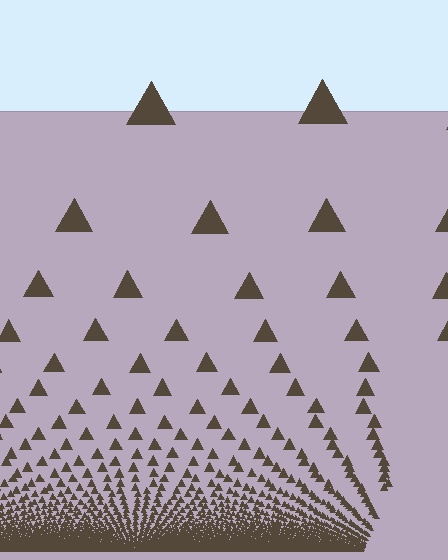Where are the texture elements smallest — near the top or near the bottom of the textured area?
Near the bottom.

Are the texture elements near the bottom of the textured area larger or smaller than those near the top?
Smaller. The gradient is inverted — elements near the bottom are smaller and denser.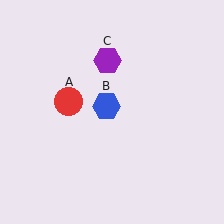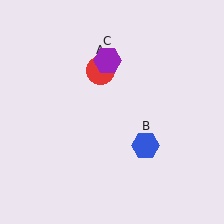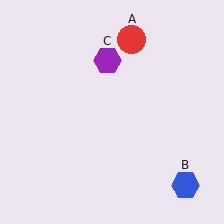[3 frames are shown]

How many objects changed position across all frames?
2 objects changed position: red circle (object A), blue hexagon (object B).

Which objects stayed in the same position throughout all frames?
Purple hexagon (object C) remained stationary.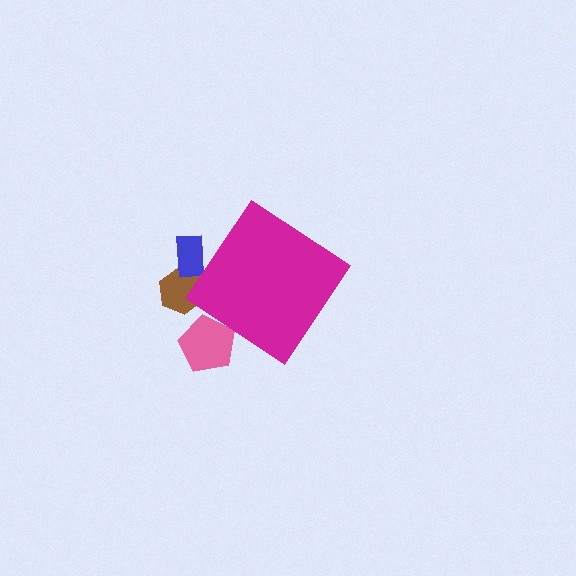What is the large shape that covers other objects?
A magenta diamond.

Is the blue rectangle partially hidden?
Yes, the blue rectangle is partially hidden behind the magenta diamond.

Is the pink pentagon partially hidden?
Yes, the pink pentagon is partially hidden behind the magenta diamond.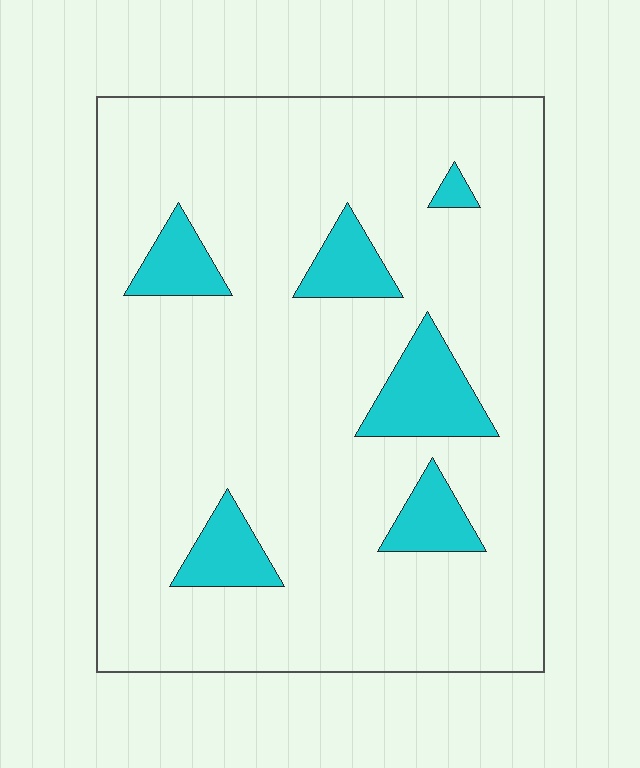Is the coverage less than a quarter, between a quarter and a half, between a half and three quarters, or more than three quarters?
Less than a quarter.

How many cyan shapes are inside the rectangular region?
6.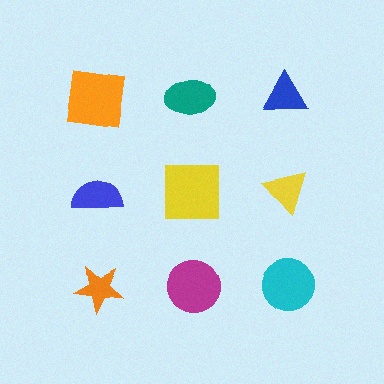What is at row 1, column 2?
A teal ellipse.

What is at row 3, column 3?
A cyan circle.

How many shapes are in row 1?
3 shapes.